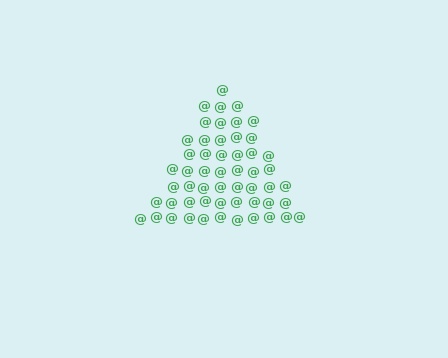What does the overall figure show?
The overall figure shows a triangle.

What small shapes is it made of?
It is made of small at signs.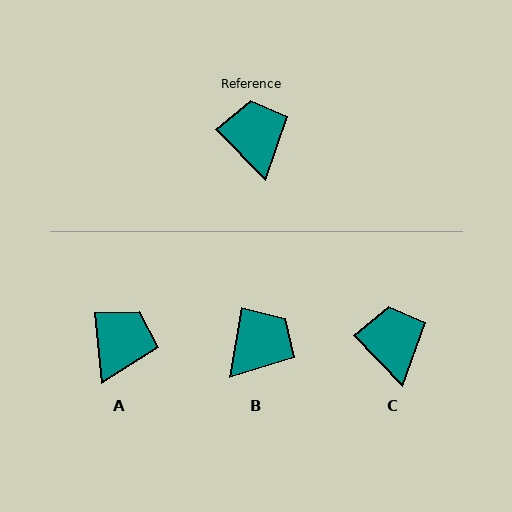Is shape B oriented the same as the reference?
No, it is off by about 53 degrees.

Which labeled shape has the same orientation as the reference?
C.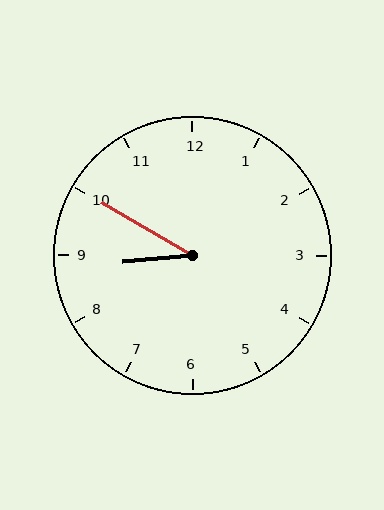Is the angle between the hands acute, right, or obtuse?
It is acute.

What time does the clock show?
8:50.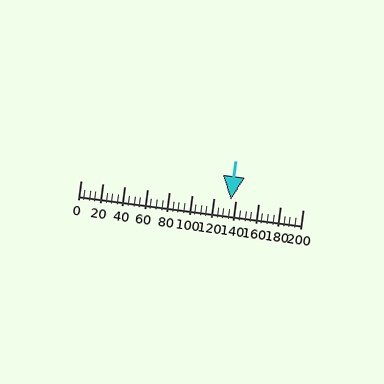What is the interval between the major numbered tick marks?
The major tick marks are spaced 20 units apart.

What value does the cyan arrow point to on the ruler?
The cyan arrow points to approximately 135.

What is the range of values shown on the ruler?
The ruler shows values from 0 to 200.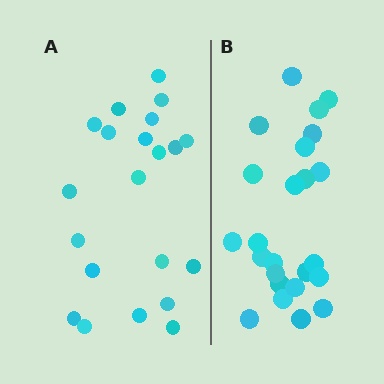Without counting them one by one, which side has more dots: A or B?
Region B (the right region) has more dots.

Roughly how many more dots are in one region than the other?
Region B has just a few more — roughly 2 or 3 more dots than region A.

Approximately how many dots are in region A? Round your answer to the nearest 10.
About 20 dots. (The exact count is 21, which rounds to 20.)